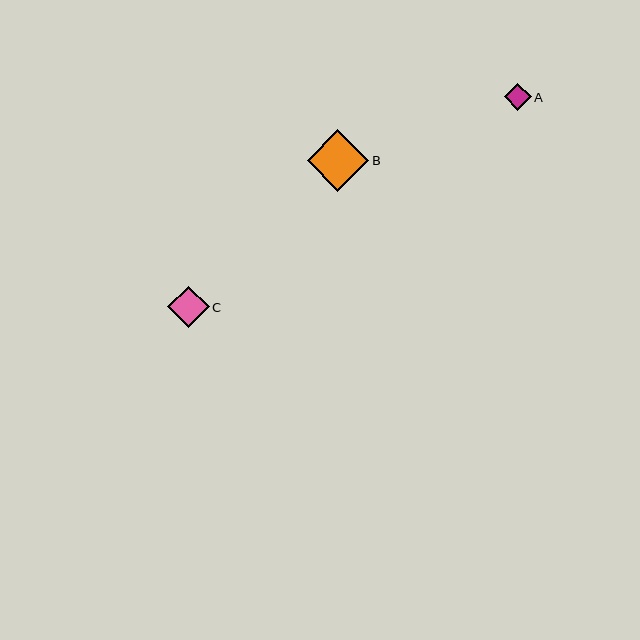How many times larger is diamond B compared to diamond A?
Diamond B is approximately 2.3 times the size of diamond A.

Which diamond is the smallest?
Diamond A is the smallest with a size of approximately 27 pixels.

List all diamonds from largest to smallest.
From largest to smallest: B, C, A.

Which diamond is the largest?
Diamond B is the largest with a size of approximately 62 pixels.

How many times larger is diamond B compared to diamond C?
Diamond B is approximately 1.5 times the size of diamond C.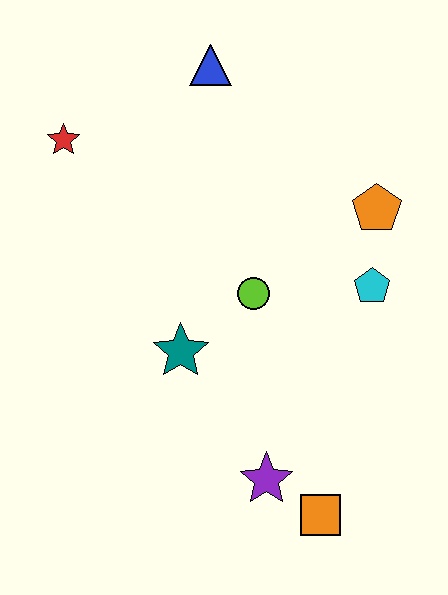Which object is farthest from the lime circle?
The red star is farthest from the lime circle.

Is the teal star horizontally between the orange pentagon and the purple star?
No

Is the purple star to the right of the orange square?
No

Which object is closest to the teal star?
The lime circle is closest to the teal star.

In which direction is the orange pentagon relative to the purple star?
The orange pentagon is above the purple star.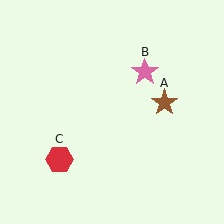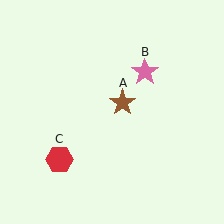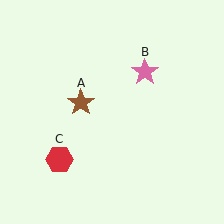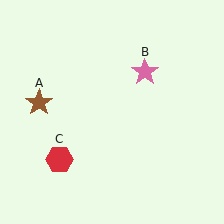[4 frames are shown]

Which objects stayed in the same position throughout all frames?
Pink star (object B) and red hexagon (object C) remained stationary.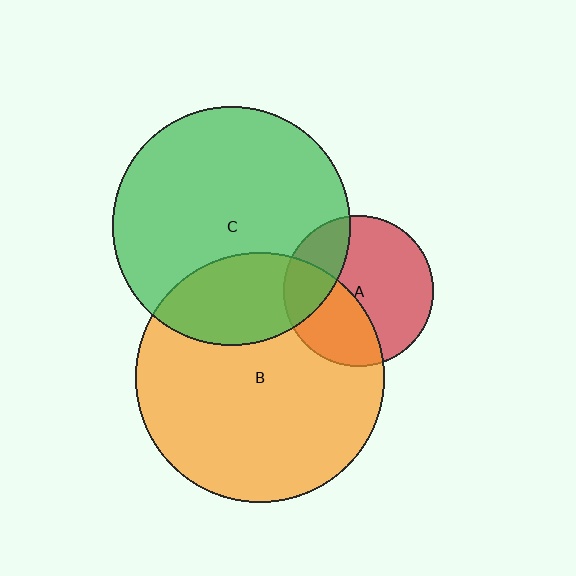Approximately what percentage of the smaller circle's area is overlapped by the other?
Approximately 40%.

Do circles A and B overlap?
Yes.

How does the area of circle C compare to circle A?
Approximately 2.5 times.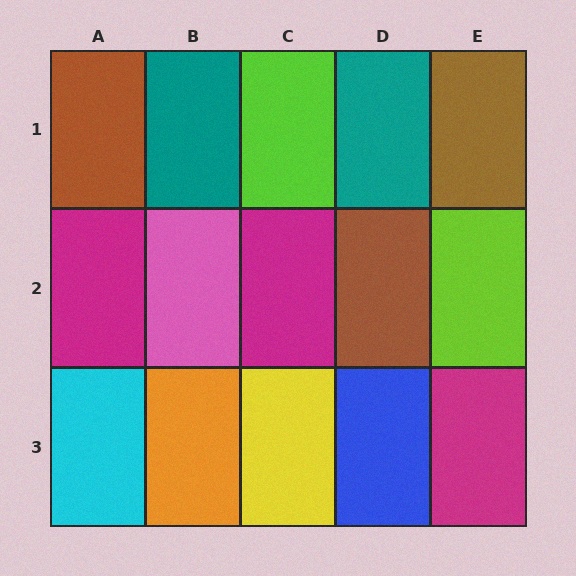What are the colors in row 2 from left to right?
Magenta, pink, magenta, brown, lime.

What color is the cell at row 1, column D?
Teal.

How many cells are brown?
3 cells are brown.